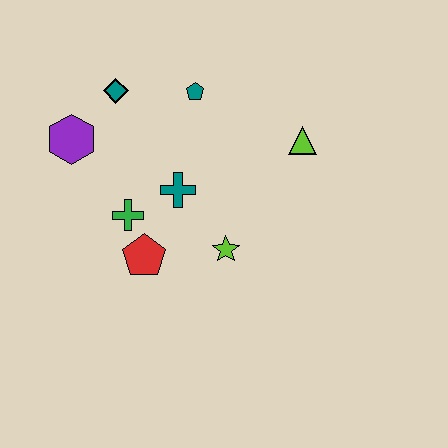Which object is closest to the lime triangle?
The teal pentagon is closest to the lime triangle.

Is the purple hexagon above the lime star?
Yes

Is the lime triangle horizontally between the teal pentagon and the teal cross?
No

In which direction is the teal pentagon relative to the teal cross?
The teal pentagon is above the teal cross.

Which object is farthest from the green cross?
The lime triangle is farthest from the green cross.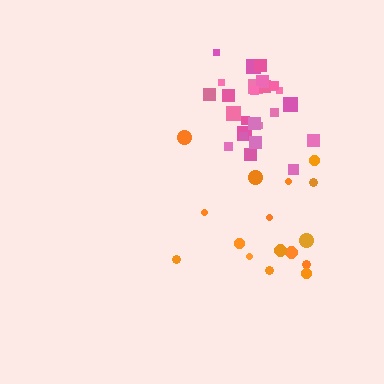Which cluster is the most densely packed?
Pink.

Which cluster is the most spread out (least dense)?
Orange.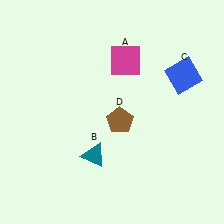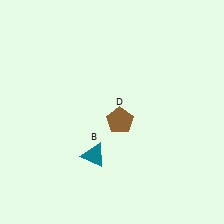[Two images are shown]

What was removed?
The magenta square (A), the blue square (C) were removed in Image 2.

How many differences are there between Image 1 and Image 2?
There are 2 differences between the two images.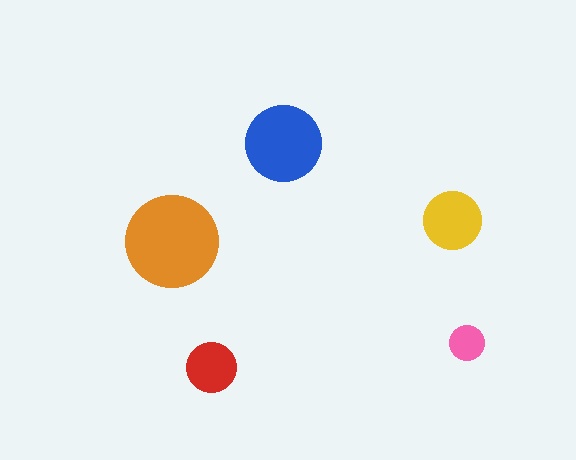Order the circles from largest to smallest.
the orange one, the blue one, the yellow one, the red one, the pink one.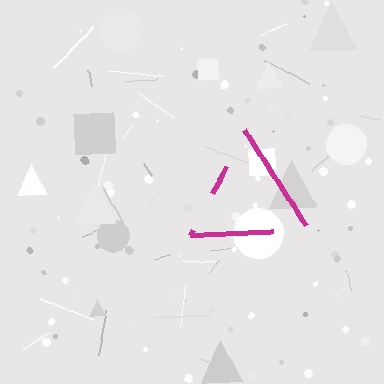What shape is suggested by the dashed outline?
The dashed outline suggests a triangle.